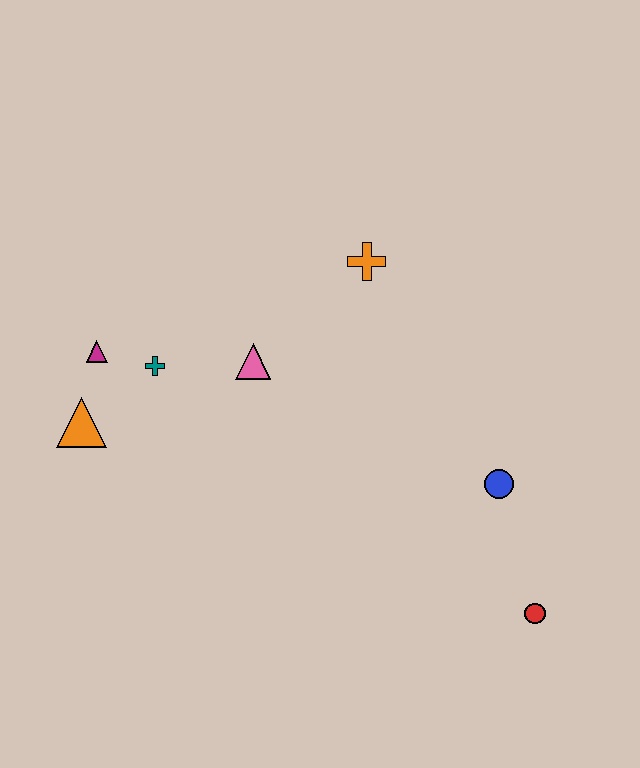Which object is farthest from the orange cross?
The red circle is farthest from the orange cross.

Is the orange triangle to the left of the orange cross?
Yes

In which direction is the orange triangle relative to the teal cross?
The orange triangle is to the left of the teal cross.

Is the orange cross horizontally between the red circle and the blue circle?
No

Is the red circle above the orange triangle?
No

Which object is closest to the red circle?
The blue circle is closest to the red circle.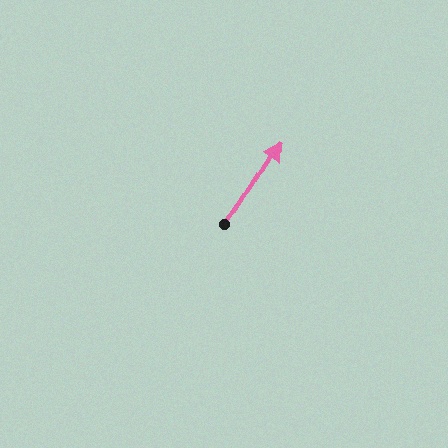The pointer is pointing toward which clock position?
Roughly 1 o'clock.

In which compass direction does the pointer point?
Northeast.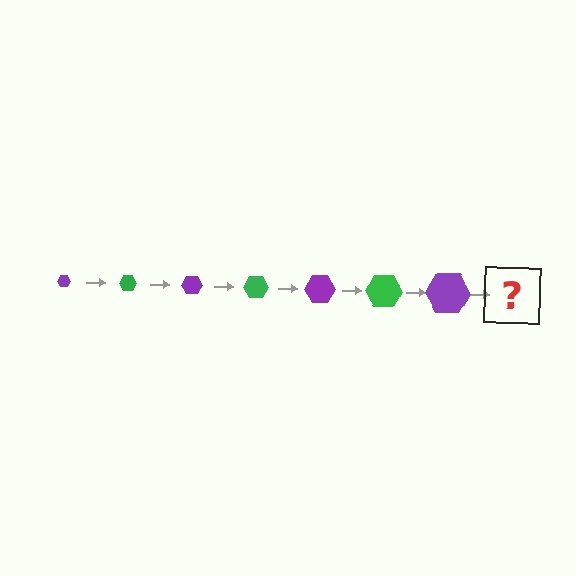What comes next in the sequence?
The next element should be a green hexagon, larger than the previous one.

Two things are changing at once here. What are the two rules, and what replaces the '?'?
The two rules are that the hexagon grows larger each step and the color cycles through purple and green. The '?' should be a green hexagon, larger than the previous one.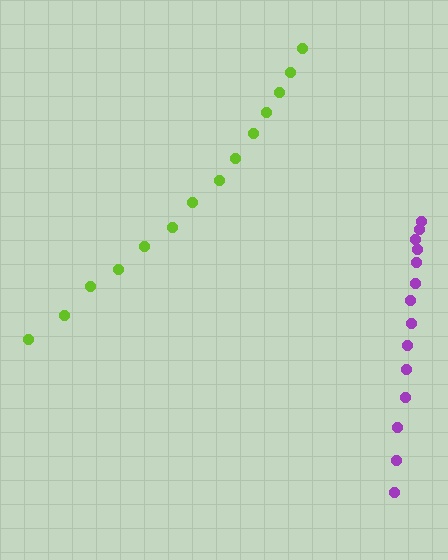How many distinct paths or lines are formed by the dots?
There are 2 distinct paths.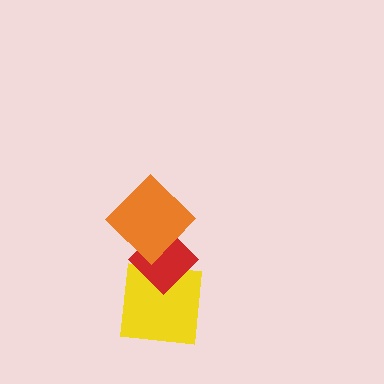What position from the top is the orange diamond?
The orange diamond is 1st from the top.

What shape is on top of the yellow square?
The red diamond is on top of the yellow square.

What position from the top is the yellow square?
The yellow square is 3rd from the top.